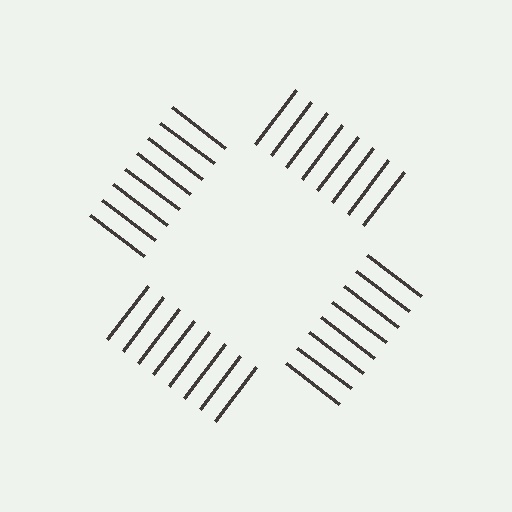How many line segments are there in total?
32 — 8 along each of the 4 edges.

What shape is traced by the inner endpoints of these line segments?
An illusory square — the line segments terminate on its edges but no continuous stroke is drawn.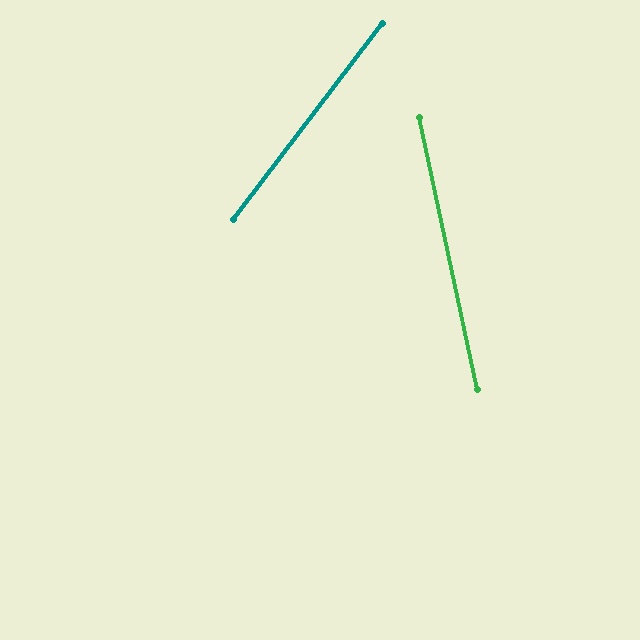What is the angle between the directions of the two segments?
Approximately 50 degrees.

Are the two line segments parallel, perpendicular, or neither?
Neither parallel nor perpendicular — they differ by about 50°.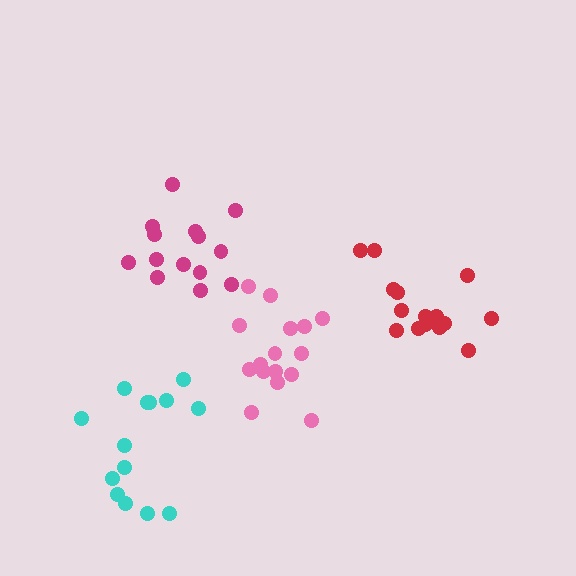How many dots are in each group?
Group 1: 14 dots, Group 2: 15 dots, Group 3: 14 dots, Group 4: 16 dots (59 total).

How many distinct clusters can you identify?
There are 4 distinct clusters.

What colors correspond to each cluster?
The clusters are colored: magenta, red, cyan, pink.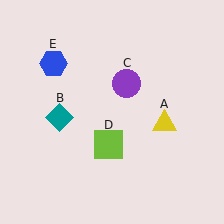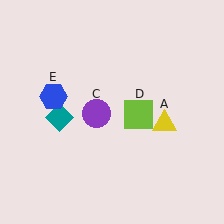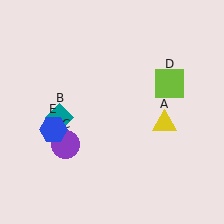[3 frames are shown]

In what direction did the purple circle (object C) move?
The purple circle (object C) moved down and to the left.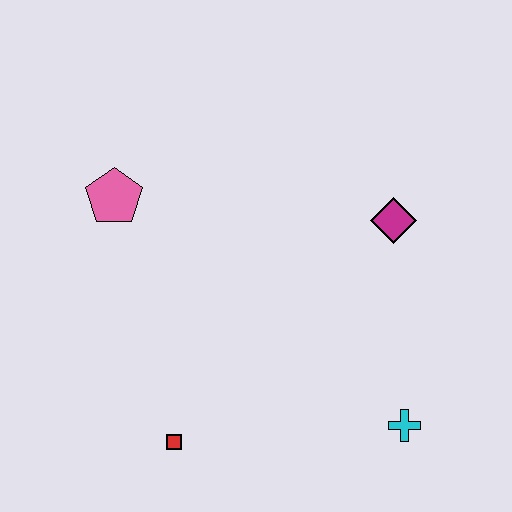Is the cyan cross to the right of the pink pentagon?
Yes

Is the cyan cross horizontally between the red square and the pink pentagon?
No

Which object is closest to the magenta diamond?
The cyan cross is closest to the magenta diamond.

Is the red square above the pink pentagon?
No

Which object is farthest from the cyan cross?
The pink pentagon is farthest from the cyan cross.